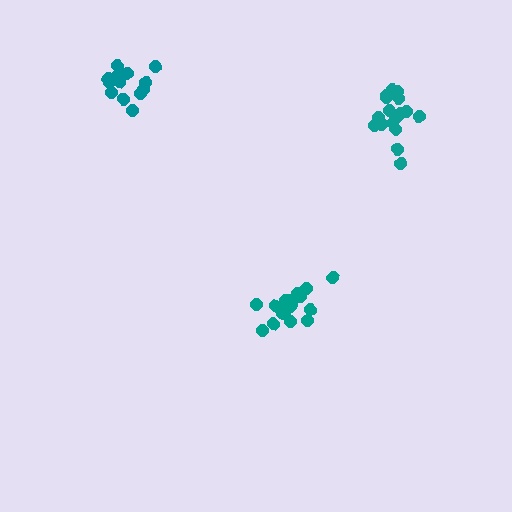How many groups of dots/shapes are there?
There are 3 groups.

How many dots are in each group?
Group 1: 17 dots, Group 2: 17 dots, Group 3: 13 dots (47 total).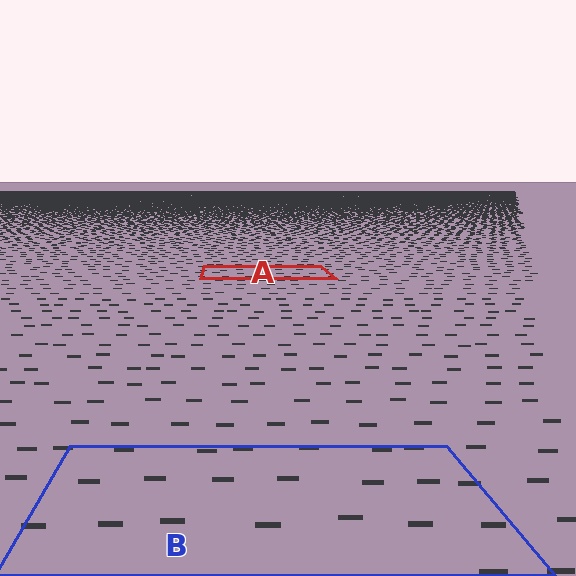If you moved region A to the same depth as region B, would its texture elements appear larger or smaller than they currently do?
They would appear larger. At a closer depth, the same texture elements are projected at a bigger on-screen size.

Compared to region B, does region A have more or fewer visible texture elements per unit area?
Region A has more texture elements per unit area — they are packed more densely because it is farther away.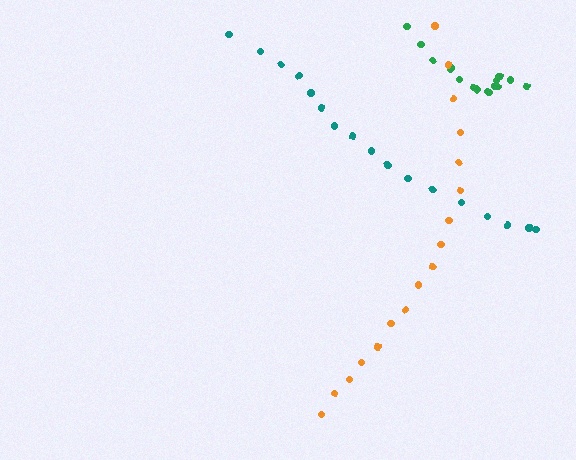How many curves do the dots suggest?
There are 3 distinct paths.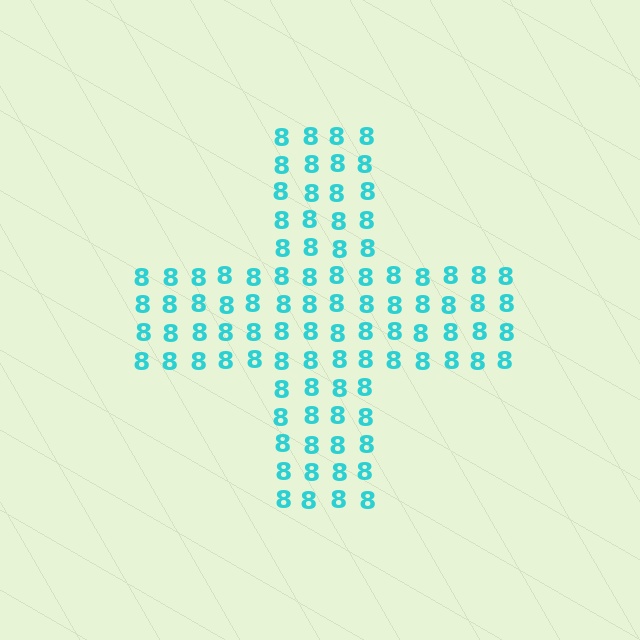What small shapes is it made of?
It is made of small digit 8's.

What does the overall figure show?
The overall figure shows a cross.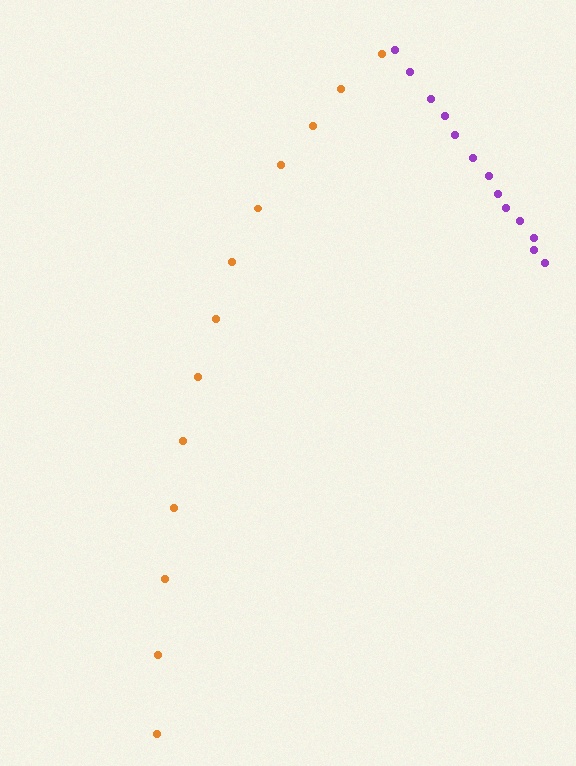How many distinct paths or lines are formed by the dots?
There are 2 distinct paths.